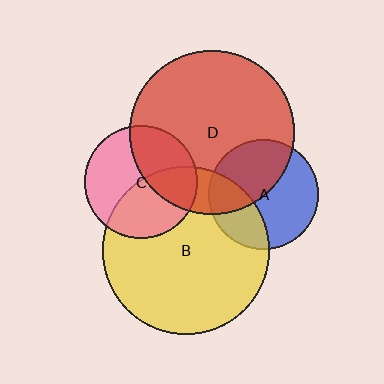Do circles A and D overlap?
Yes.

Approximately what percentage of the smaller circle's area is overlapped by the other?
Approximately 45%.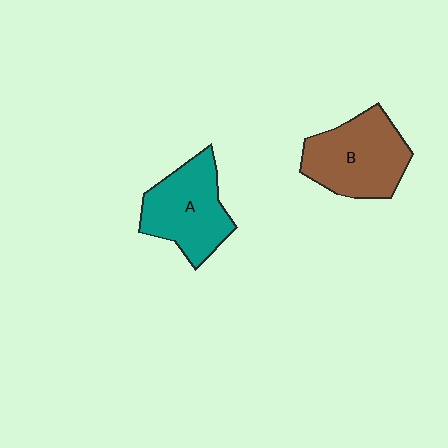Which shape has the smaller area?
Shape A (teal).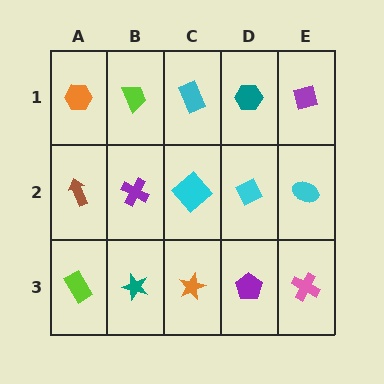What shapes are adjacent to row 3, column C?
A cyan diamond (row 2, column C), a teal star (row 3, column B), a purple pentagon (row 3, column D).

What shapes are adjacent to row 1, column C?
A cyan diamond (row 2, column C), a lime trapezoid (row 1, column B), a teal hexagon (row 1, column D).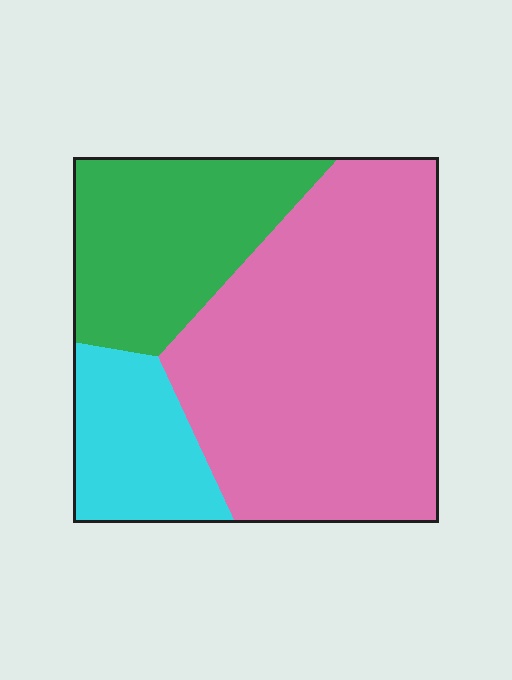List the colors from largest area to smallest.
From largest to smallest: pink, green, cyan.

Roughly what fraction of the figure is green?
Green covers around 25% of the figure.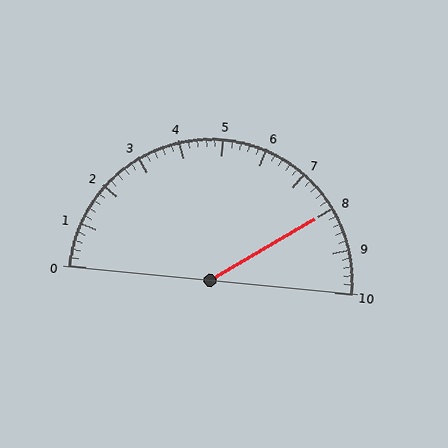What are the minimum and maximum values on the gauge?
The gauge ranges from 0 to 10.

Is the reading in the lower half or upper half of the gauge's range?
The reading is in the upper half of the range (0 to 10).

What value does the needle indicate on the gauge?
The needle indicates approximately 8.0.